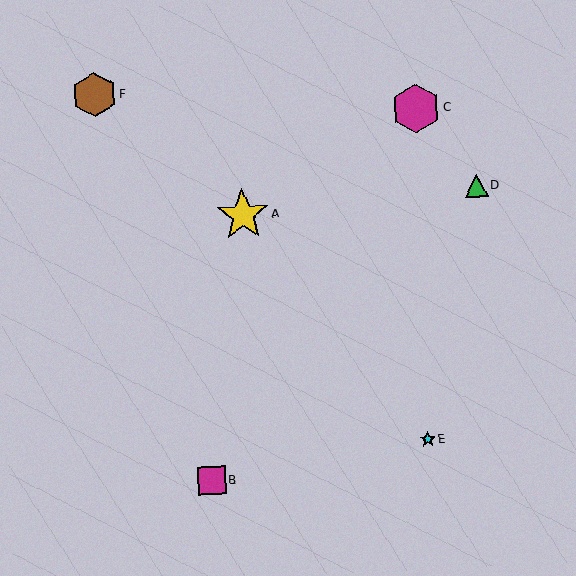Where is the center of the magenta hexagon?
The center of the magenta hexagon is at (416, 109).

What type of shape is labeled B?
Shape B is a magenta square.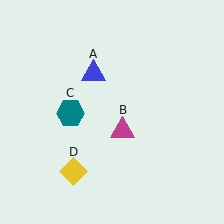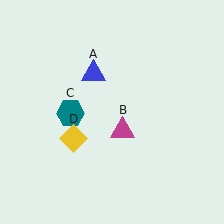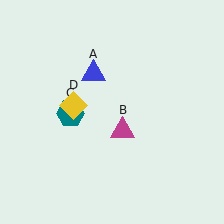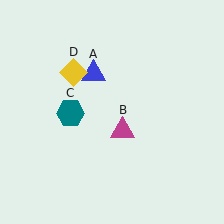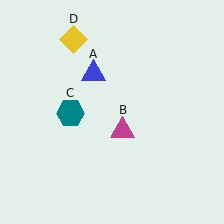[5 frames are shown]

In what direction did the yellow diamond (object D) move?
The yellow diamond (object D) moved up.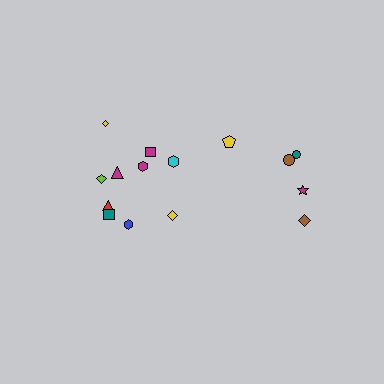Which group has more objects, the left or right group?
The left group.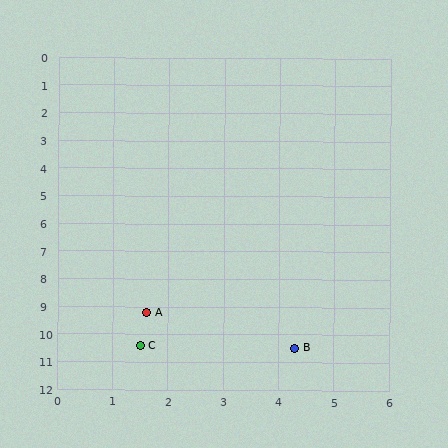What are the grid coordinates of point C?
Point C is at approximately (1.5, 10.4).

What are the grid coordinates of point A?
Point A is at approximately (1.6, 9.2).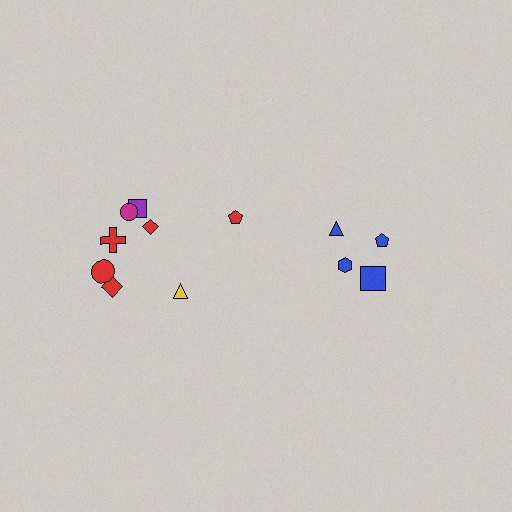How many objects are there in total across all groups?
There are 12 objects.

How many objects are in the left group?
There are 8 objects.